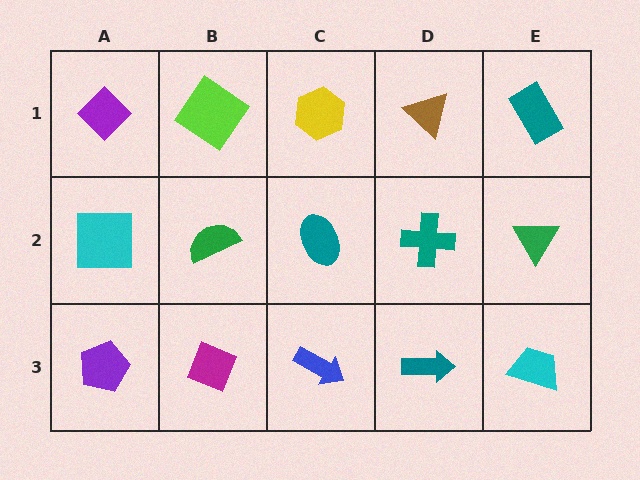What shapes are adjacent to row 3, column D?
A teal cross (row 2, column D), a blue arrow (row 3, column C), a cyan trapezoid (row 3, column E).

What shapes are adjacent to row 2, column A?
A purple diamond (row 1, column A), a purple pentagon (row 3, column A), a green semicircle (row 2, column B).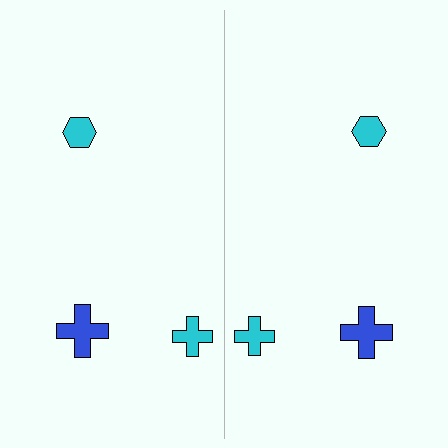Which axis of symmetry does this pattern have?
The pattern has a vertical axis of symmetry running through the center of the image.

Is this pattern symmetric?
Yes, this pattern has bilateral (reflection) symmetry.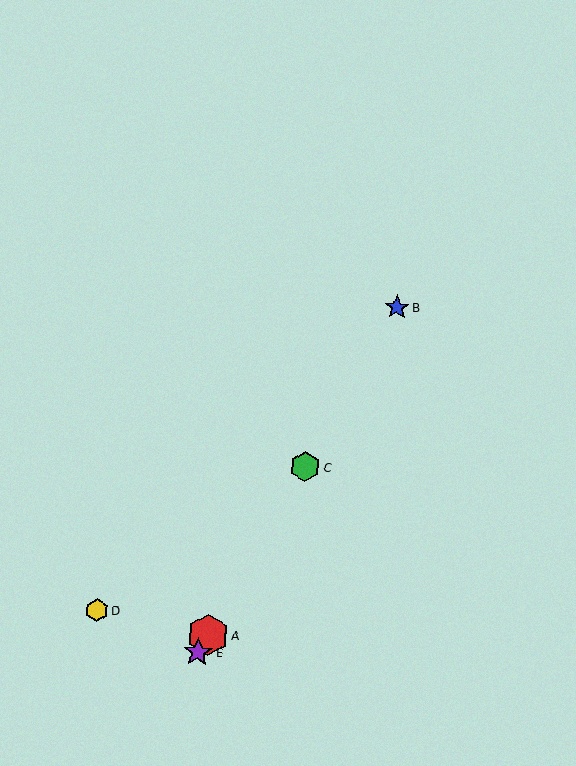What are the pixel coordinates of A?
Object A is at (208, 635).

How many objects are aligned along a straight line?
4 objects (A, B, C, E) are aligned along a straight line.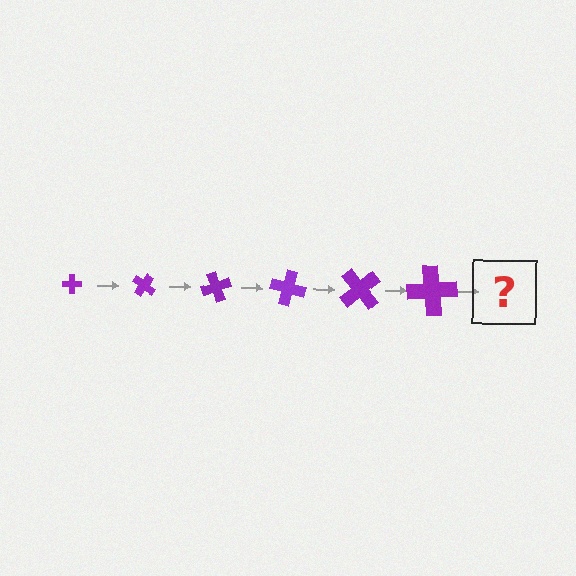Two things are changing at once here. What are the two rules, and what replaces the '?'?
The two rules are that the cross grows larger each step and it rotates 35 degrees each step. The '?' should be a cross, larger than the previous one and rotated 210 degrees from the start.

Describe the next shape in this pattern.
It should be a cross, larger than the previous one and rotated 210 degrees from the start.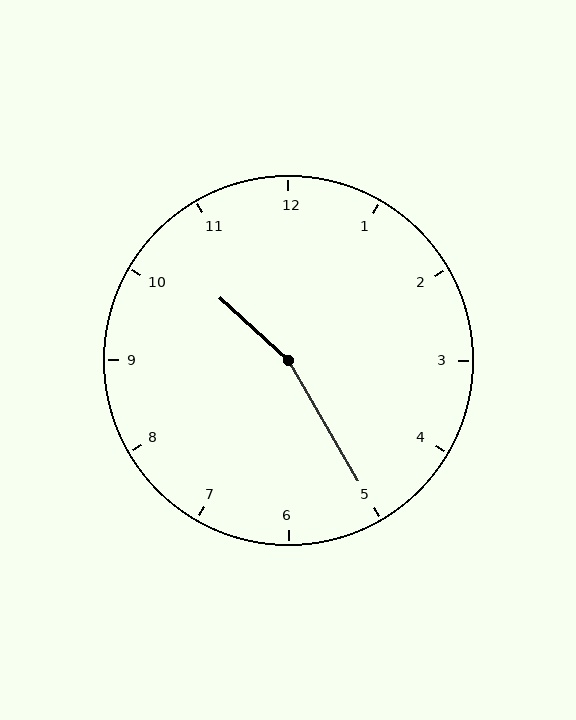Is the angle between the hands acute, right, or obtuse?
It is obtuse.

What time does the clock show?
10:25.